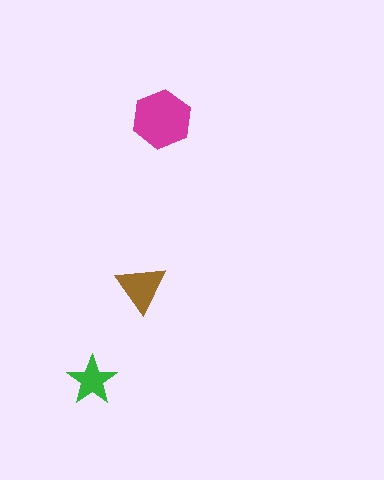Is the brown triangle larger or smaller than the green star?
Larger.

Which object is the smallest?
The green star.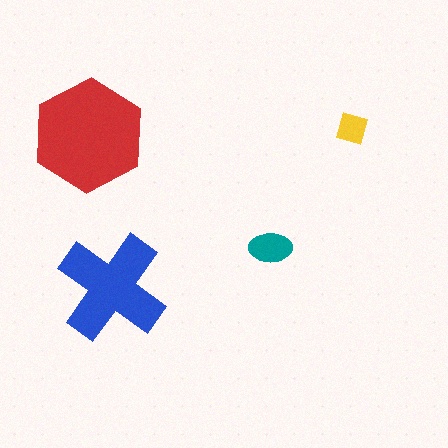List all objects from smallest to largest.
The yellow diamond, the teal ellipse, the blue cross, the red hexagon.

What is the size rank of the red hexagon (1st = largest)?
1st.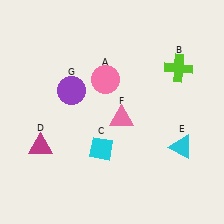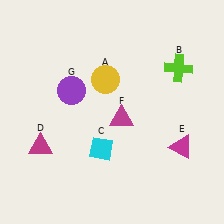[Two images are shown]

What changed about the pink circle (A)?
In Image 1, A is pink. In Image 2, it changed to yellow.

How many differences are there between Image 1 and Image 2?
There are 3 differences between the two images.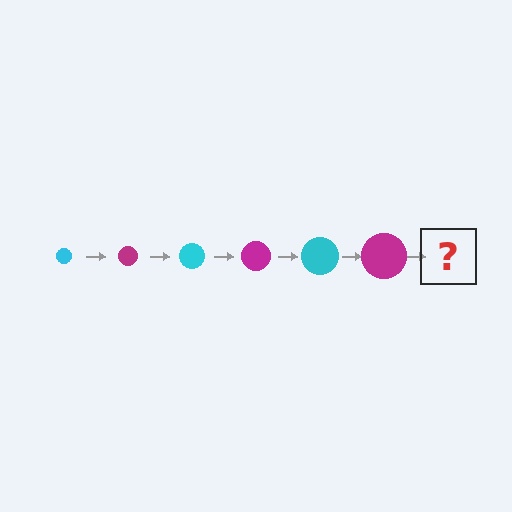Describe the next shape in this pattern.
It should be a cyan circle, larger than the previous one.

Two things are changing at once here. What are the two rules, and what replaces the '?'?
The two rules are that the circle grows larger each step and the color cycles through cyan and magenta. The '?' should be a cyan circle, larger than the previous one.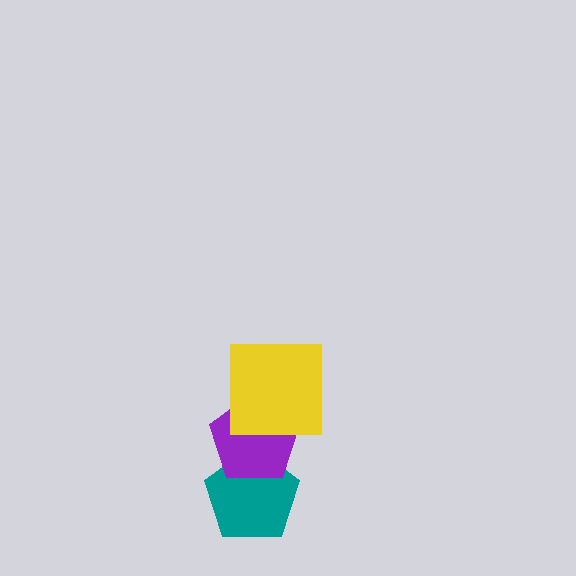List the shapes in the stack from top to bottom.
From top to bottom: the yellow square, the purple pentagon, the teal pentagon.